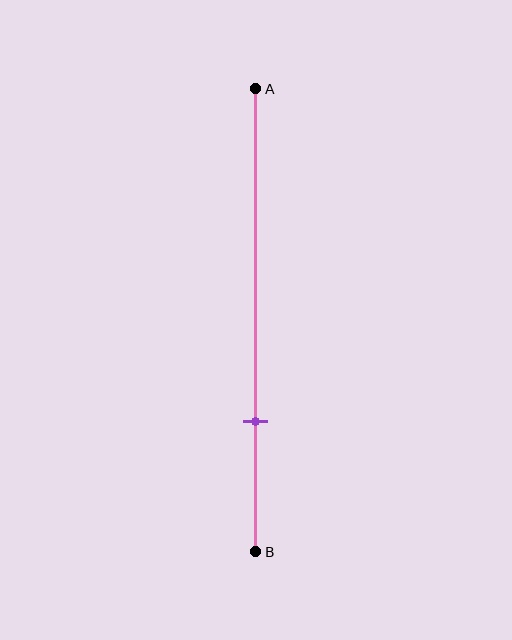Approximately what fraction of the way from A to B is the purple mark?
The purple mark is approximately 70% of the way from A to B.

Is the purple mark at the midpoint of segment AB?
No, the mark is at about 70% from A, not at the 50% midpoint.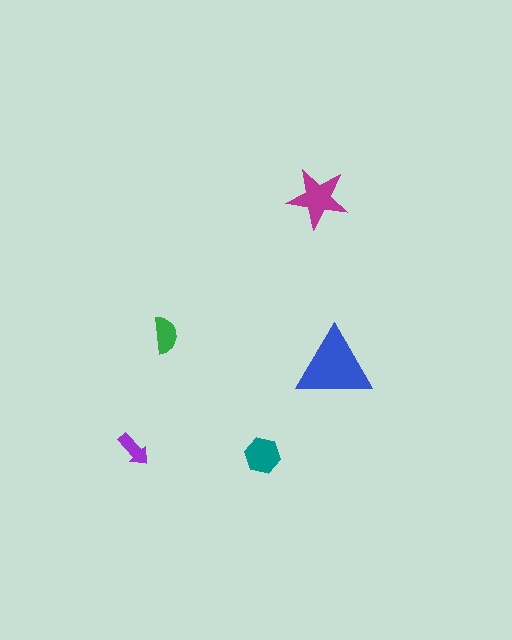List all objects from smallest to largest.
The purple arrow, the green semicircle, the teal hexagon, the magenta star, the blue triangle.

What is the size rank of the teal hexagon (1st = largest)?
3rd.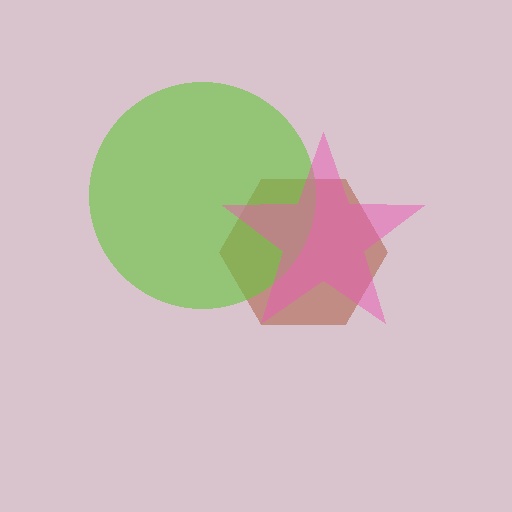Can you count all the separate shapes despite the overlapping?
Yes, there are 3 separate shapes.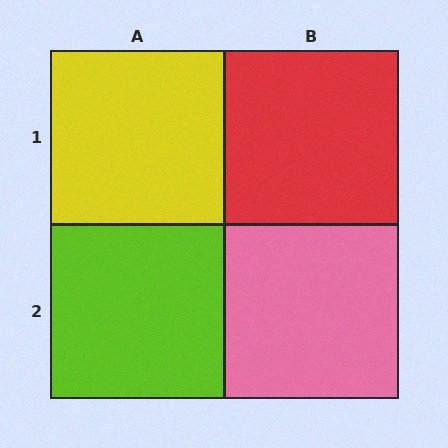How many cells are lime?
1 cell is lime.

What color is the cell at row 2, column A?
Lime.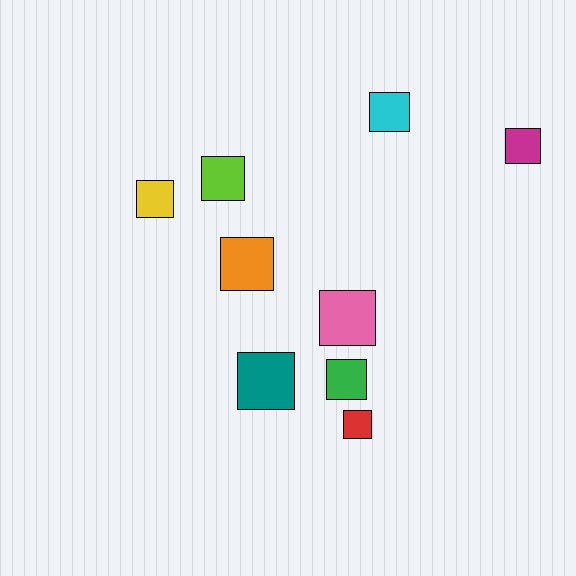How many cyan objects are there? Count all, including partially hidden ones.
There is 1 cyan object.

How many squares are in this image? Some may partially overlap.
There are 9 squares.